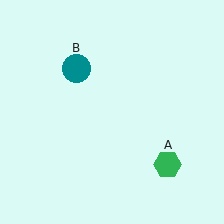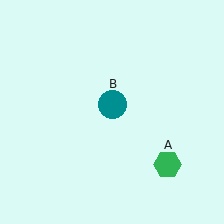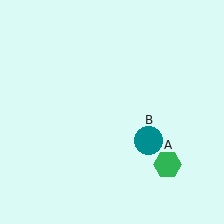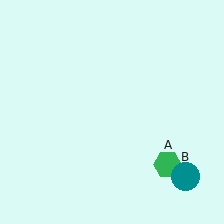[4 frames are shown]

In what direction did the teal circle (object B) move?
The teal circle (object B) moved down and to the right.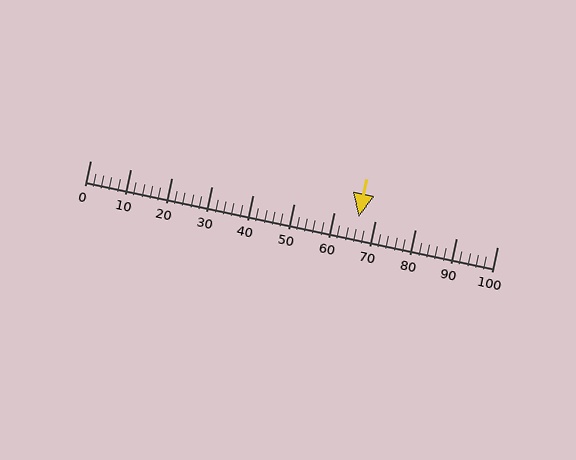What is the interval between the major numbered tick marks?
The major tick marks are spaced 10 units apart.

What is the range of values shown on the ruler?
The ruler shows values from 0 to 100.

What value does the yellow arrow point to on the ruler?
The yellow arrow points to approximately 66.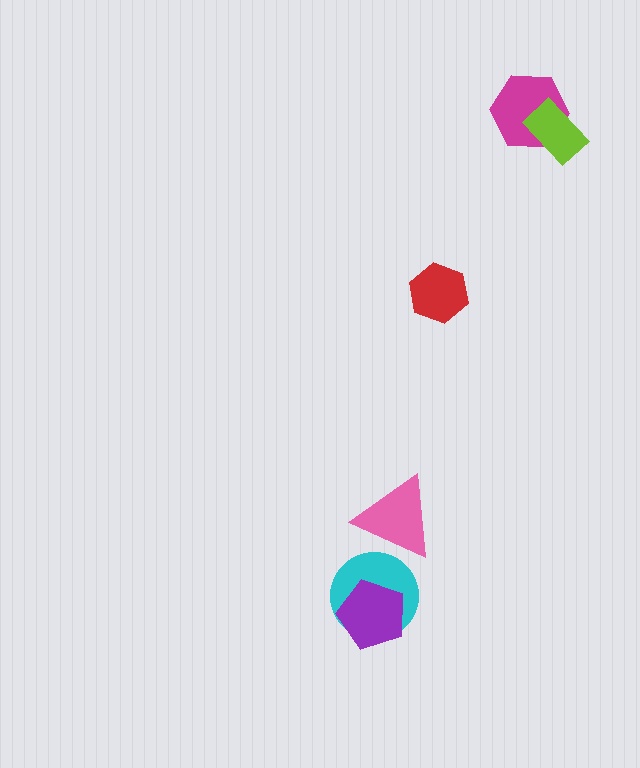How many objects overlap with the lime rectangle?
1 object overlaps with the lime rectangle.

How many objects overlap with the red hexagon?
0 objects overlap with the red hexagon.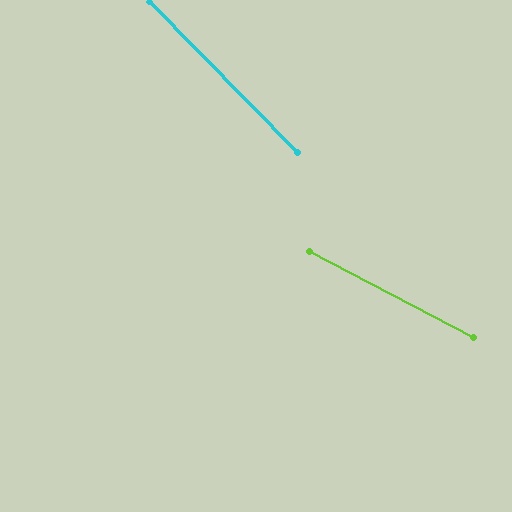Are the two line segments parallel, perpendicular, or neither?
Neither parallel nor perpendicular — they differ by about 18°.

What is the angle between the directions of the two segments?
Approximately 18 degrees.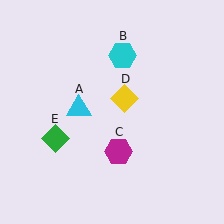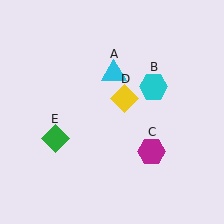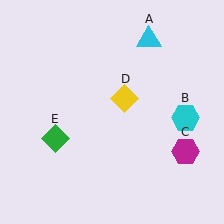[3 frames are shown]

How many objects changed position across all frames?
3 objects changed position: cyan triangle (object A), cyan hexagon (object B), magenta hexagon (object C).